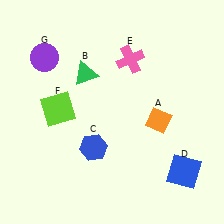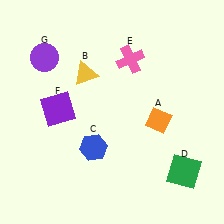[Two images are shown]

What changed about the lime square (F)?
In Image 1, F is lime. In Image 2, it changed to purple.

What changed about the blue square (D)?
In Image 1, D is blue. In Image 2, it changed to green.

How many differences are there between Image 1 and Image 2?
There are 3 differences between the two images.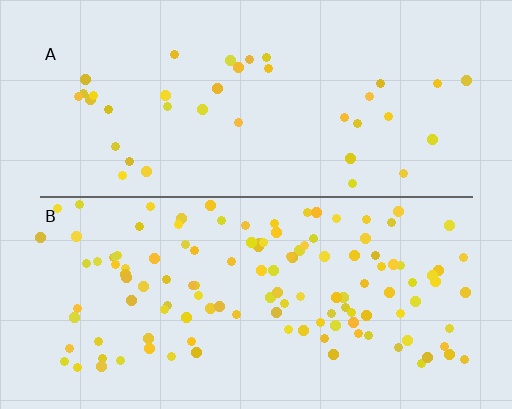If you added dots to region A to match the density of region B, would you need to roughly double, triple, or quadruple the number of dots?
Approximately triple.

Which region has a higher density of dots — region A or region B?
B (the bottom).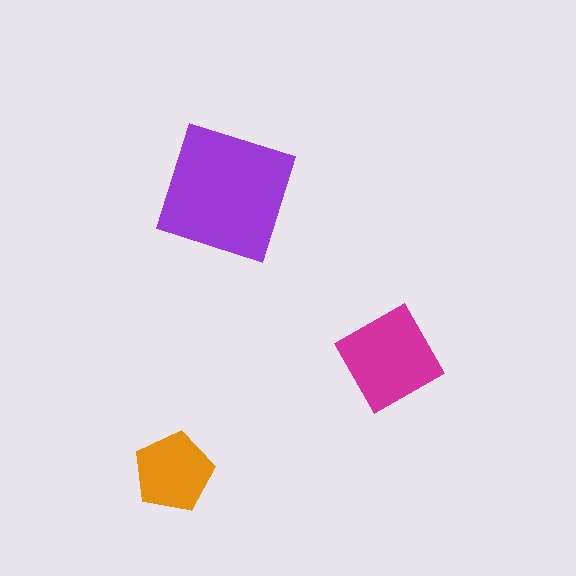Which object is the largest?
The purple square.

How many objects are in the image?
There are 3 objects in the image.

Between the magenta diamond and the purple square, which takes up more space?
The purple square.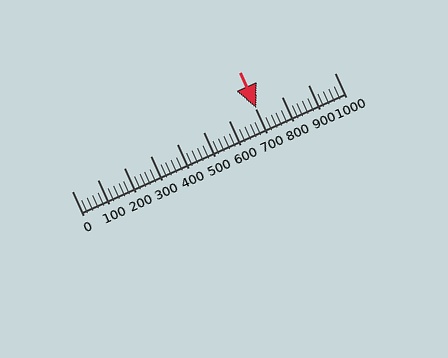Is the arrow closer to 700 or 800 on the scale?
The arrow is closer to 700.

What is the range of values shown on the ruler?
The ruler shows values from 0 to 1000.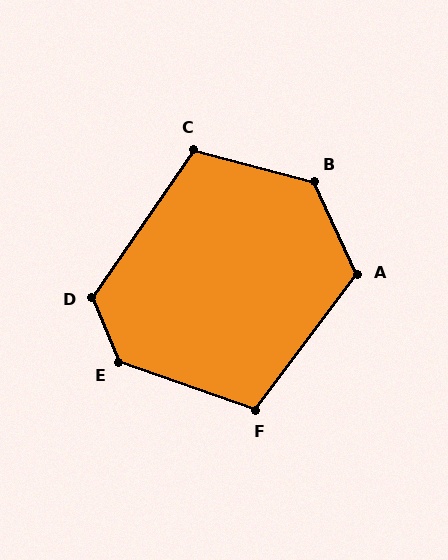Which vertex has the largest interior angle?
E, at approximately 132 degrees.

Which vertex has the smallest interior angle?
F, at approximately 108 degrees.